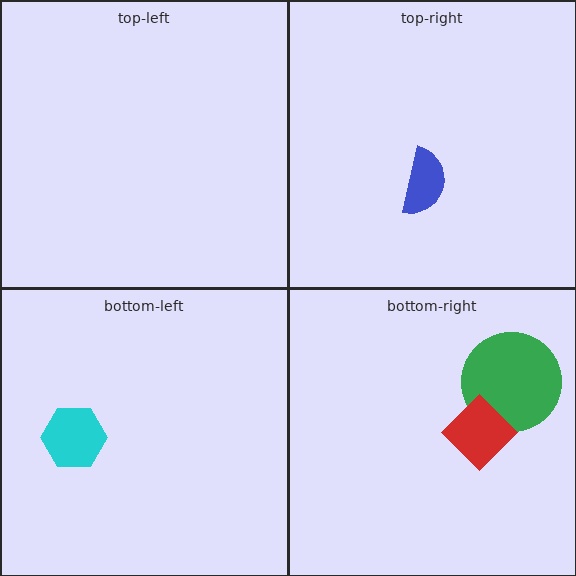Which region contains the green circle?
The bottom-right region.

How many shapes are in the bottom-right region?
2.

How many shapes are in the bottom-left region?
1.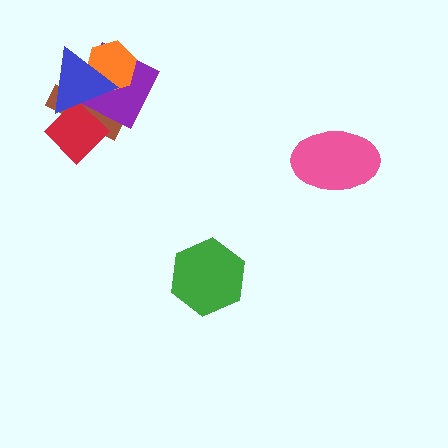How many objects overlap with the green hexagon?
0 objects overlap with the green hexagon.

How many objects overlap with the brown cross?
4 objects overlap with the brown cross.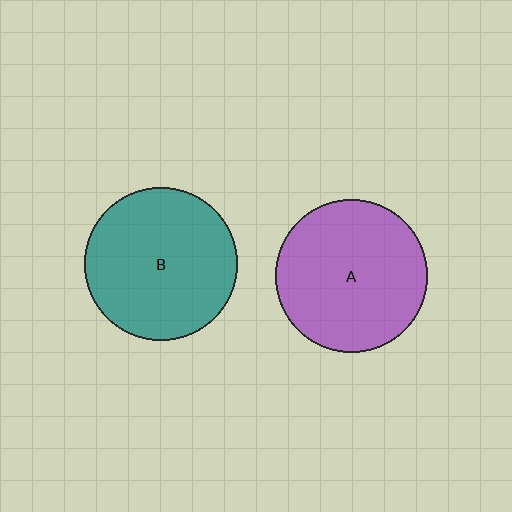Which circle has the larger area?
Circle B (teal).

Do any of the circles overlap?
No, none of the circles overlap.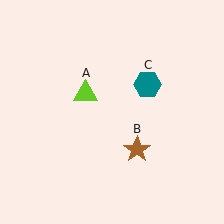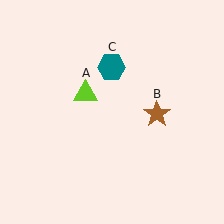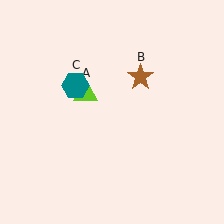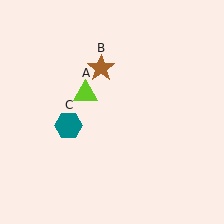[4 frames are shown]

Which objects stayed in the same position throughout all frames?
Lime triangle (object A) remained stationary.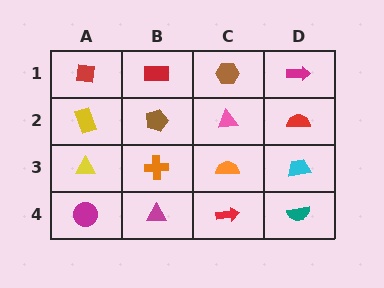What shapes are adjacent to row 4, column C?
An orange semicircle (row 3, column C), a magenta triangle (row 4, column B), a teal semicircle (row 4, column D).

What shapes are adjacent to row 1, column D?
A red semicircle (row 2, column D), a brown hexagon (row 1, column C).